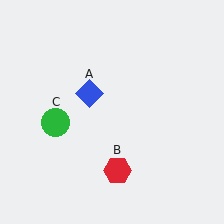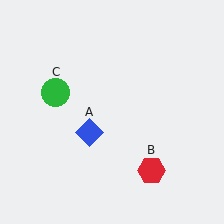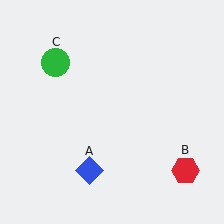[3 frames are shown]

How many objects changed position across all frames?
3 objects changed position: blue diamond (object A), red hexagon (object B), green circle (object C).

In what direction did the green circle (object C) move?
The green circle (object C) moved up.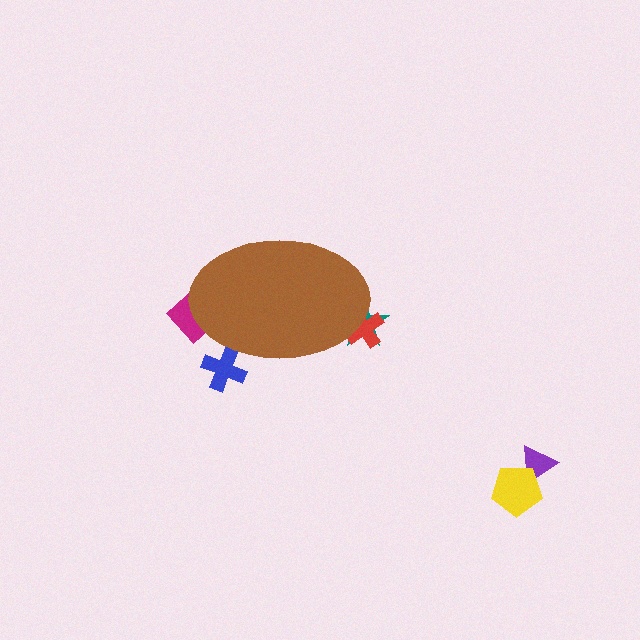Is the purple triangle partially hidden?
No, the purple triangle is fully visible.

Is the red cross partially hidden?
Yes, the red cross is partially hidden behind the brown ellipse.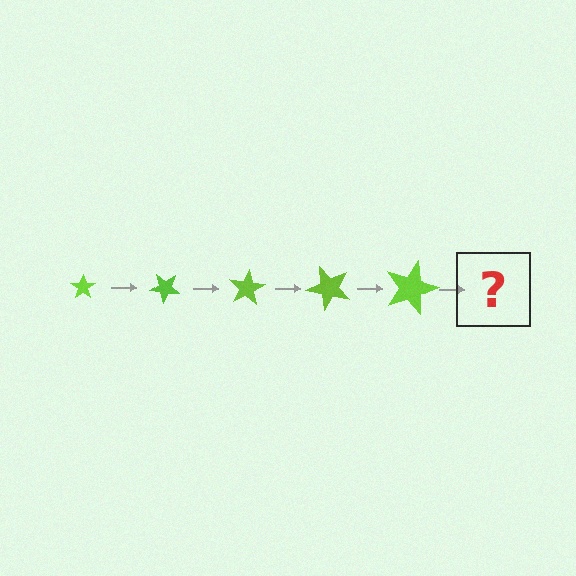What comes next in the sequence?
The next element should be a star, larger than the previous one and rotated 200 degrees from the start.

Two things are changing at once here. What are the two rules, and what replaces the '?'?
The two rules are that the star grows larger each step and it rotates 40 degrees each step. The '?' should be a star, larger than the previous one and rotated 200 degrees from the start.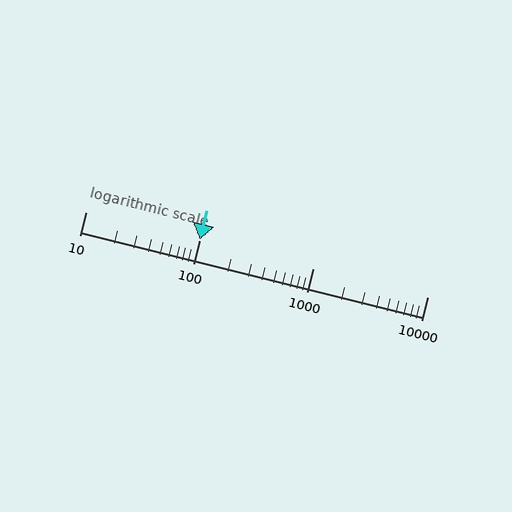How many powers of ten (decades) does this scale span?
The scale spans 3 decades, from 10 to 10000.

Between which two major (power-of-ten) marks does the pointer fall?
The pointer is between 100 and 1000.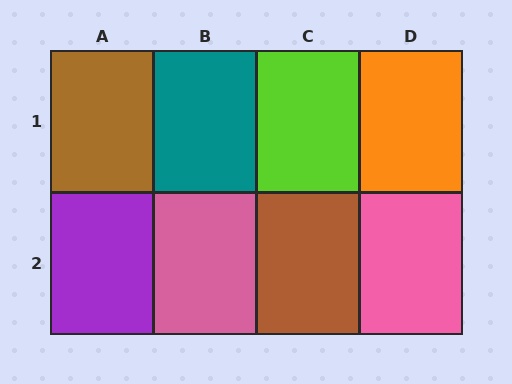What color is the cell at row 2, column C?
Brown.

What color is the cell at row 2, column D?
Pink.